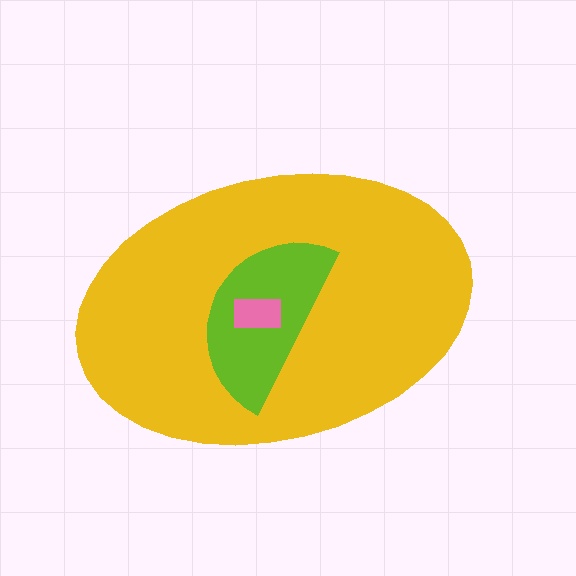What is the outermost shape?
The yellow ellipse.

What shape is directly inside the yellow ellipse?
The lime semicircle.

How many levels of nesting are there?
3.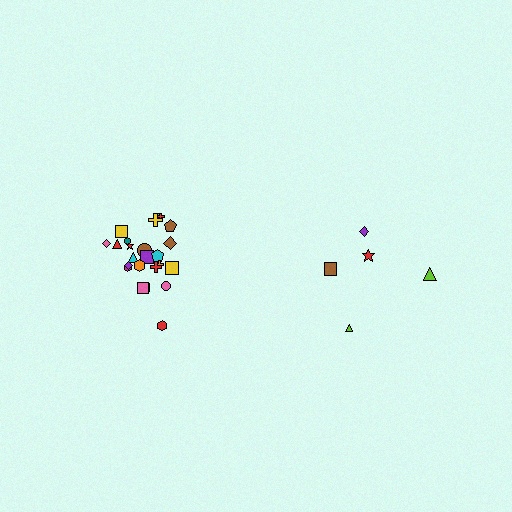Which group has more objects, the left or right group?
The left group.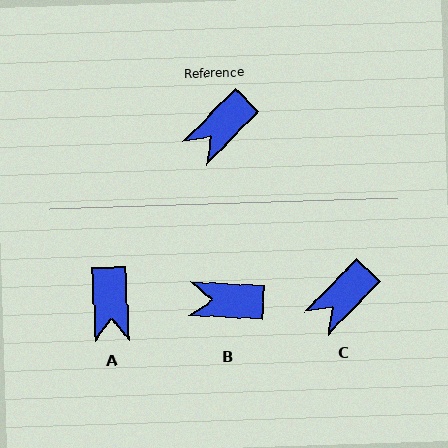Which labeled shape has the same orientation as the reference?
C.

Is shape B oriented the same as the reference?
No, it is off by about 49 degrees.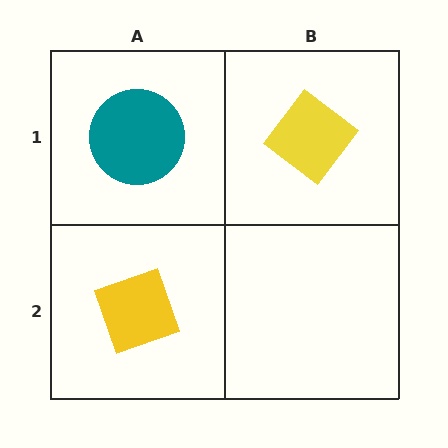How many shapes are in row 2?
1 shape.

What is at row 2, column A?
A yellow diamond.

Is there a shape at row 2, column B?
No, that cell is empty.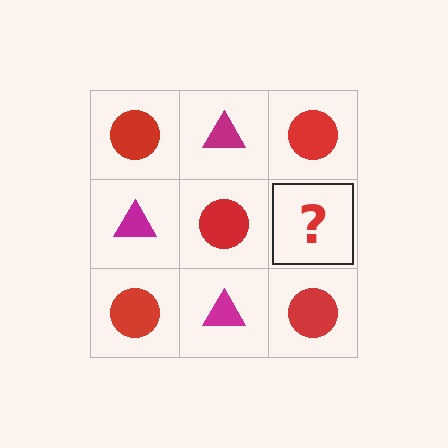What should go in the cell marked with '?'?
The missing cell should contain a magenta triangle.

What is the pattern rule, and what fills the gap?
The rule is that it alternates red circle and magenta triangle in a checkerboard pattern. The gap should be filled with a magenta triangle.